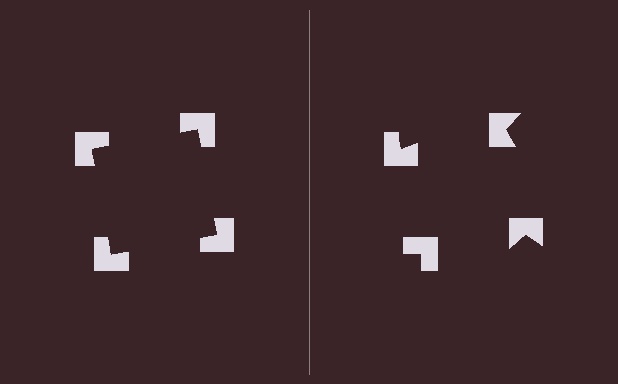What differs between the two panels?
The notched squares are positioned identically on both sides; only the wedge orientations differ. On the left they align to a square; on the right they are misaligned.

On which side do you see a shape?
An illusory square appears on the left side. On the right side the wedge cuts are rotated, so no coherent shape forms.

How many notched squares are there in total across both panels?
8 — 4 on each side.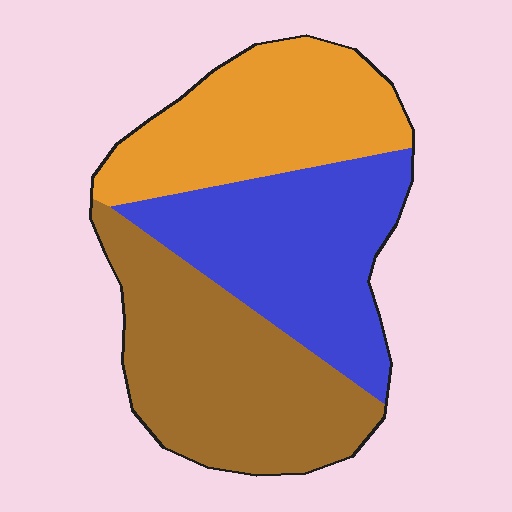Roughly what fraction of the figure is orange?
Orange takes up between a quarter and a half of the figure.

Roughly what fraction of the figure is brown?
Brown covers 37% of the figure.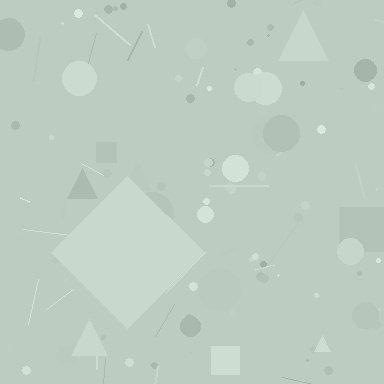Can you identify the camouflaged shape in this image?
The camouflaged shape is a diamond.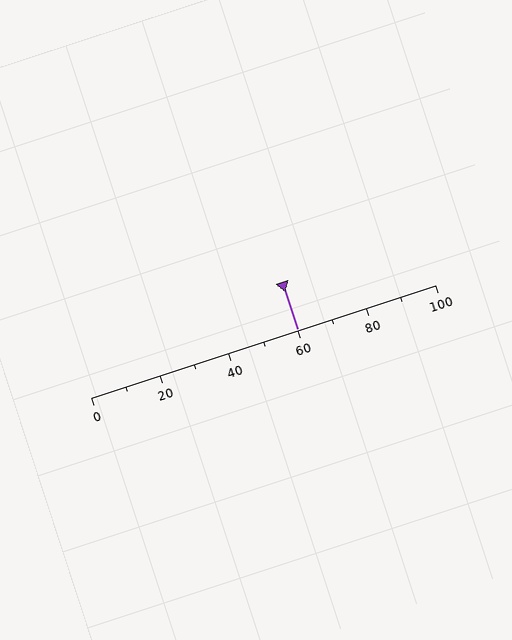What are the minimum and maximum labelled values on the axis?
The axis runs from 0 to 100.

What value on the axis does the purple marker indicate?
The marker indicates approximately 60.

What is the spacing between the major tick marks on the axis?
The major ticks are spaced 20 apart.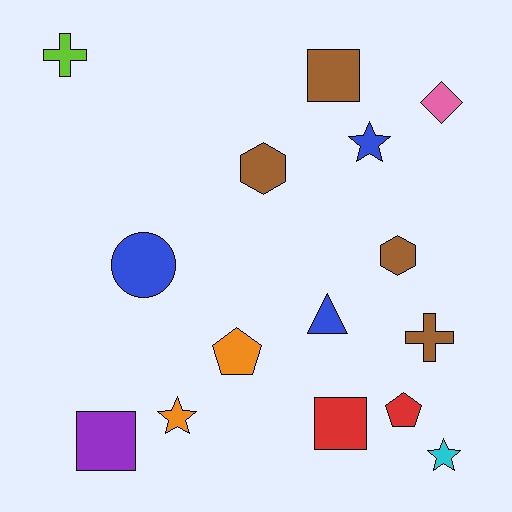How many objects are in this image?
There are 15 objects.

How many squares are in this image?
There are 3 squares.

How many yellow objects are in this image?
There are no yellow objects.